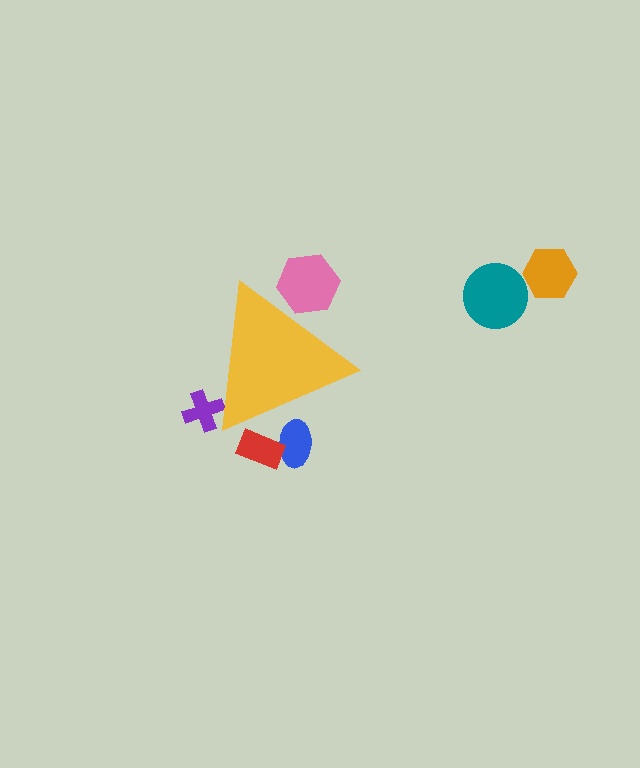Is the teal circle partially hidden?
No, the teal circle is fully visible.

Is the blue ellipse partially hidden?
Yes, the blue ellipse is partially hidden behind the yellow triangle.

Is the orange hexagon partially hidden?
No, the orange hexagon is fully visible.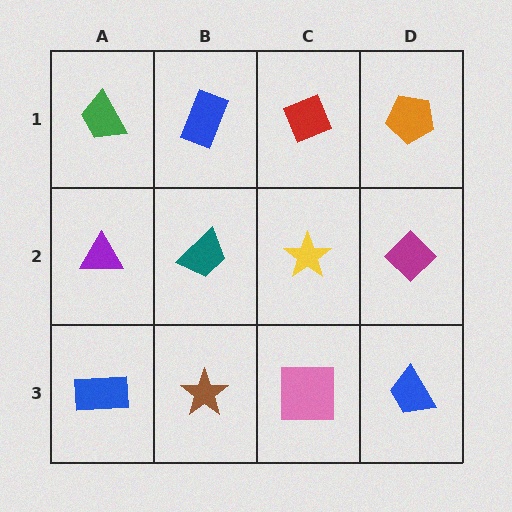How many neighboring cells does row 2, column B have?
4.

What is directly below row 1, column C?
A yellow star.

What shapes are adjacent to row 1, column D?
A magenta diamond (row 2, column D), a red diamond (row 1, column C).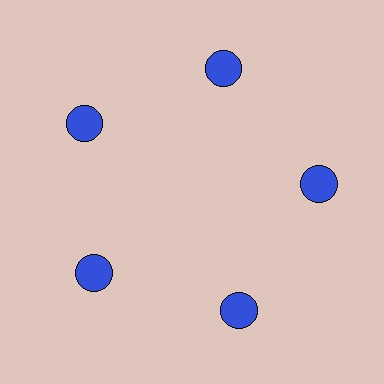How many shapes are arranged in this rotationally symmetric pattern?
There are 5 shapes, arranged in 5 groups of 1.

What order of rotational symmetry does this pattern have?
This pattern has 5-fold rotational symmetry.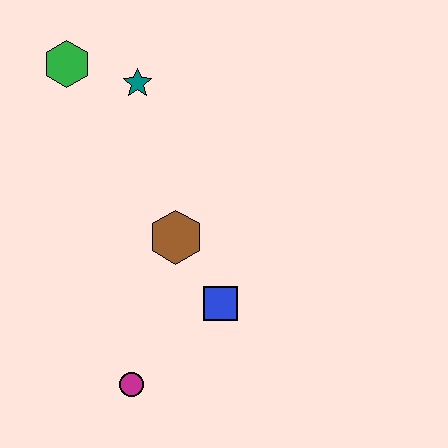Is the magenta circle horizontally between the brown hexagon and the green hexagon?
Yes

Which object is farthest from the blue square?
The green hexagon is farthest from the blue square.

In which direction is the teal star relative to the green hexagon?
The teal star is to the right of the green hexagon.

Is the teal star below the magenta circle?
No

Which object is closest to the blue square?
The brown hexagon is closest to the blue square.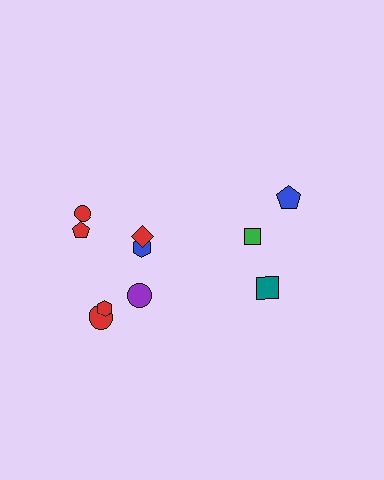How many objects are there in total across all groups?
There are 10 objects.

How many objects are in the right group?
There are 3 objects.